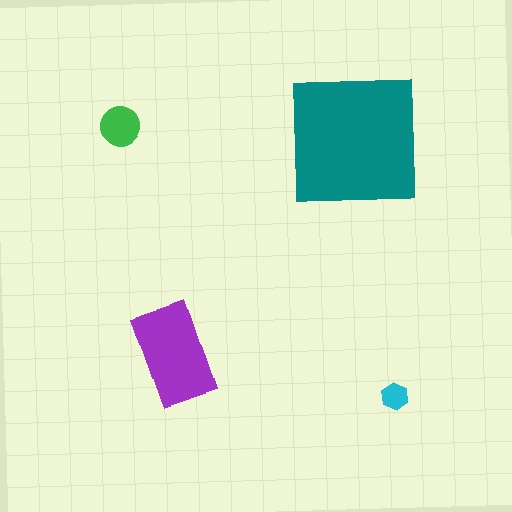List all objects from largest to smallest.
The teal square, the purple rectangle, the green circle, the cyan hexagon.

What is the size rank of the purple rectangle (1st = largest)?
2nd.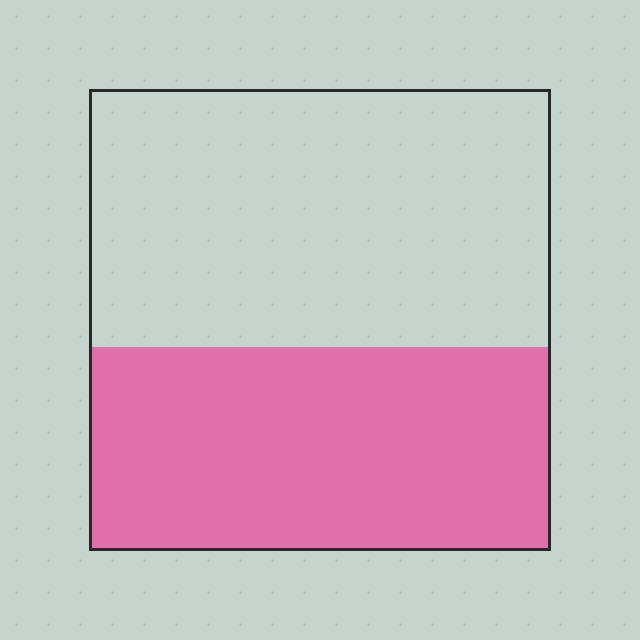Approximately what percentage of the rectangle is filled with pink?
Approximately 45%.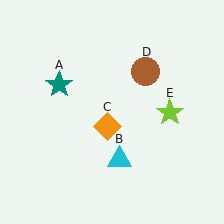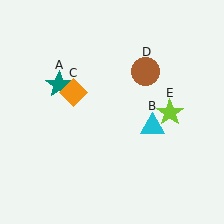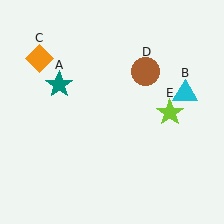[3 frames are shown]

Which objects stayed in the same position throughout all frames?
Teal star (object A) and brown circle (object D) and lime star (object E) remained stationary.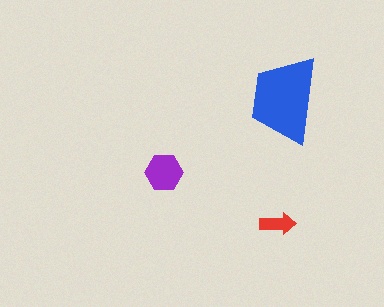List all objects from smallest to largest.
The red arrow, the purple hexagon, the blue trapezoid.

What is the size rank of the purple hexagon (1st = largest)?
2nd.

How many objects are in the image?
There are 3 objects in the image.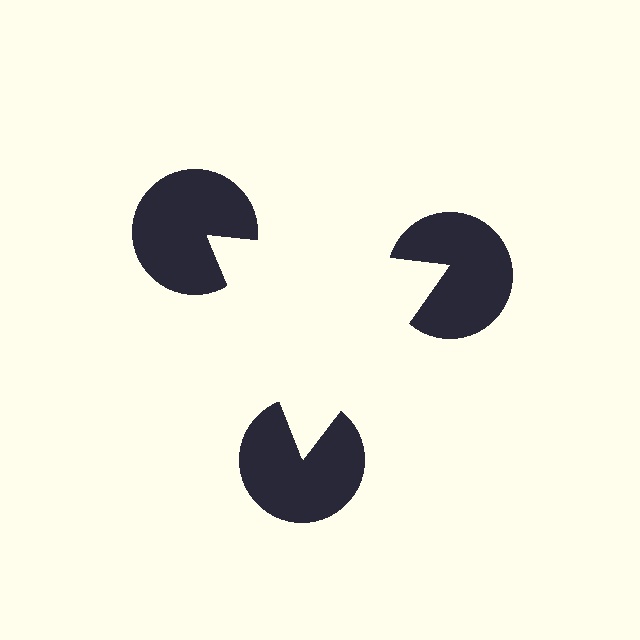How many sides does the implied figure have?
3 sides.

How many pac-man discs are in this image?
There are 3 — one at each vertex of the illusory triangle.